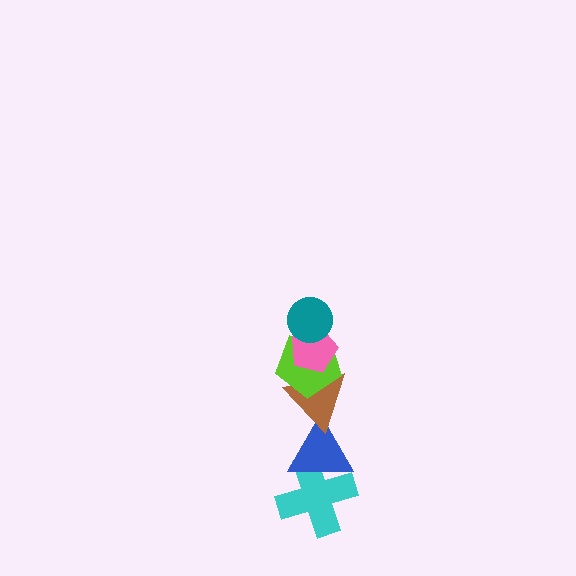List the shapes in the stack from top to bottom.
From top to bottom: the teal circle, the pink pentagon, the lime pentagon, the brown triangle, the blue triangle, the cyan cross.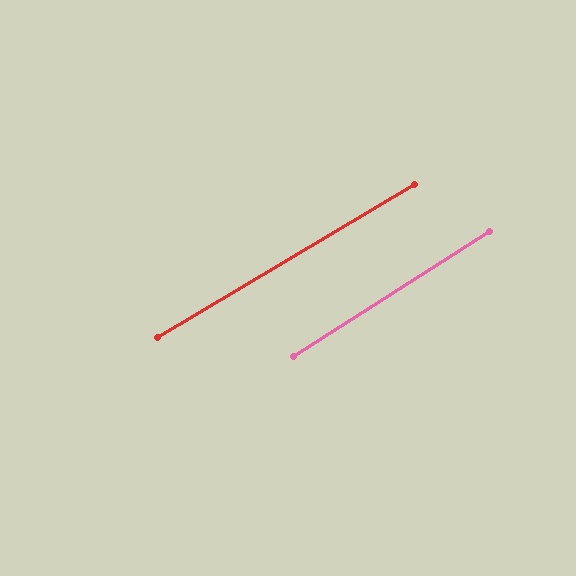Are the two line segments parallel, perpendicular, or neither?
Parallel — their directions differ by only 1.6°.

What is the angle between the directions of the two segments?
Approximately 2 degrees.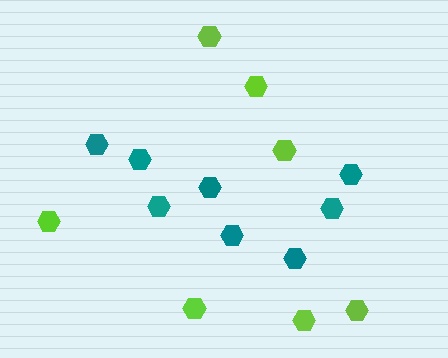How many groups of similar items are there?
There are 2 groups: one group of lime hexagons (7) and one group of teal hexagons (8).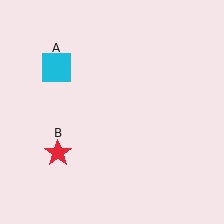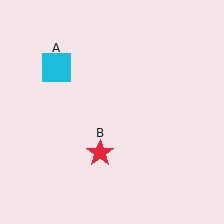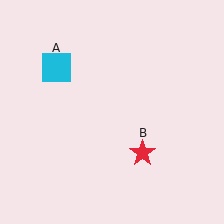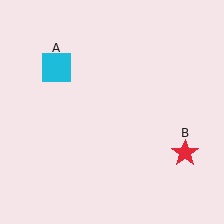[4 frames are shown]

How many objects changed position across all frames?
1 object changed position: red star (object B).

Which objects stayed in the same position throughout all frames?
Cyan square (object A) remained stationary.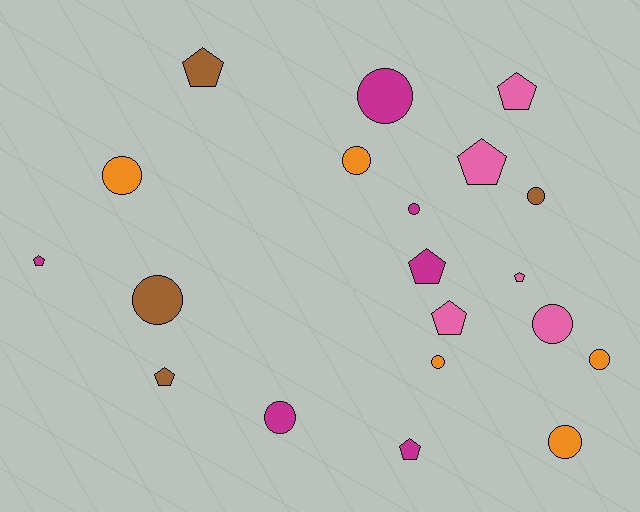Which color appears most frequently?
Magenta, with 6 objects.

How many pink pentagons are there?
There are 4 pink pentagons.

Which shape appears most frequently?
Circle, with 11 objects.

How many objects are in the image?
There are 20 objects.